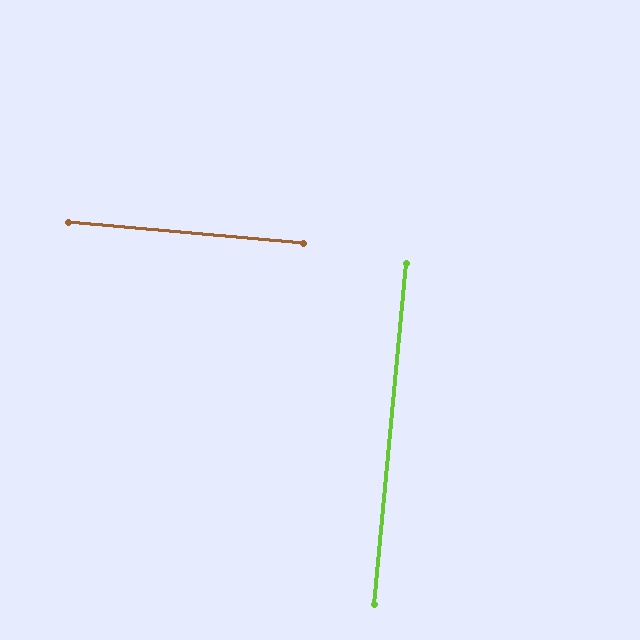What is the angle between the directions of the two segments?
Approximately 90 degrees.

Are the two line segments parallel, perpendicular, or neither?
Perpendicular — they meet at approximately 90°.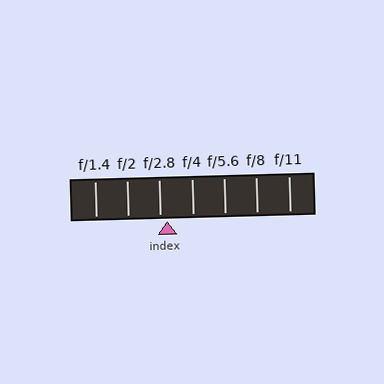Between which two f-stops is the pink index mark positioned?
The index mark is between f/2.8 and f/4.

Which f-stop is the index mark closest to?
The index mark is closest to f/2.8.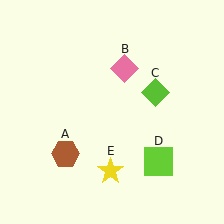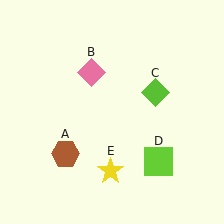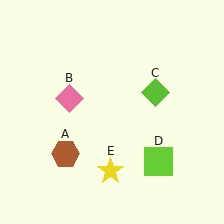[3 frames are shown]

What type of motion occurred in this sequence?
The pink diamond (object B) rotated counterclockwise around the center of the scene.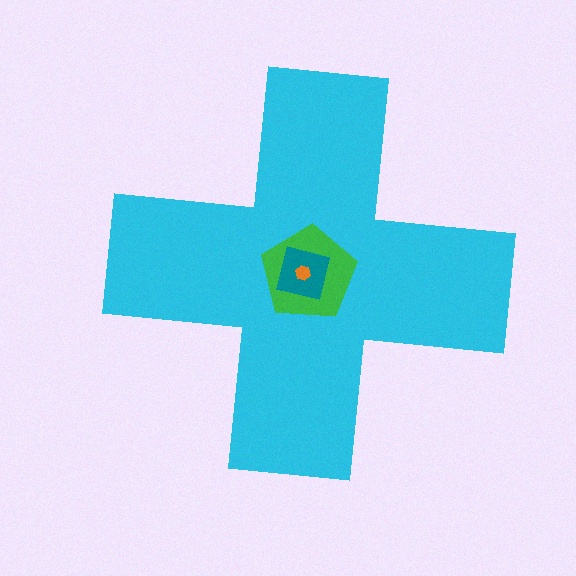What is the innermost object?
The orange hexagon.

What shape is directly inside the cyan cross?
The green pentagon.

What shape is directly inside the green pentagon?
The teal square.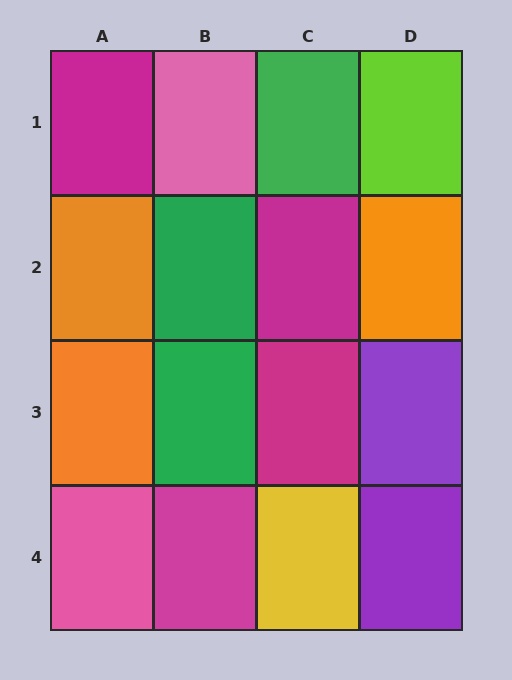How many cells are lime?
1 cell is lime.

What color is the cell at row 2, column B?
Green.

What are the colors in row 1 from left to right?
Magenta, pink, green, lime.